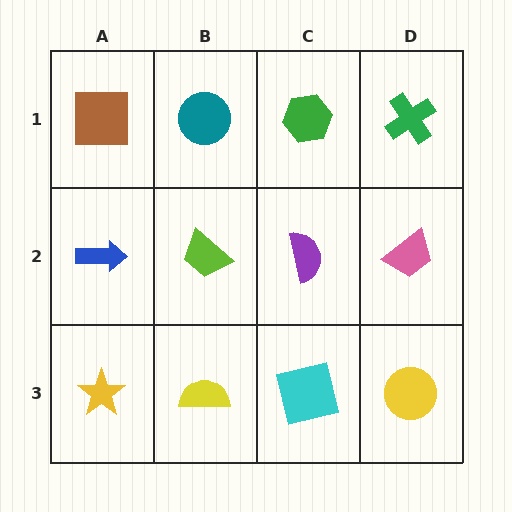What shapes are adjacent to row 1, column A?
A blue arrow (row 2, column A), a teal circle (row 1, column B).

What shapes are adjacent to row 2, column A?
A brown square (row 1, column A), a yellow star (row 3, column A), a lime trapezoid (row 2, column B).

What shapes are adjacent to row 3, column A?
A blue arrow (row 2, column A), a yellow semicircle (row 3, column B).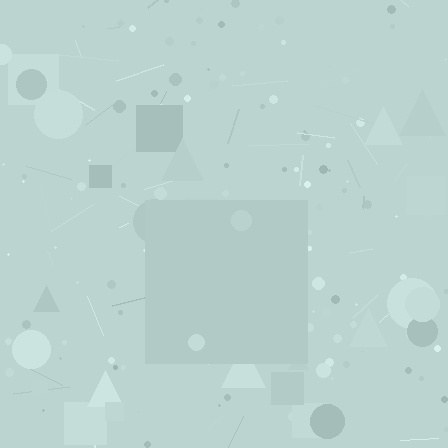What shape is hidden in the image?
A square is hidden in the image.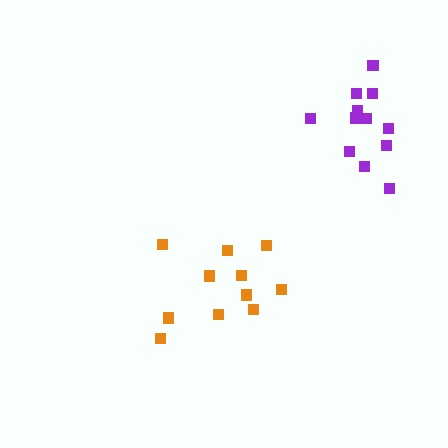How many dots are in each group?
Group 1: 11 dots, Group 2: 12 dots (23 total).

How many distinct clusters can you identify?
There are 2 distinct clusters.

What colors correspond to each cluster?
The clusters are colored: orange, purple.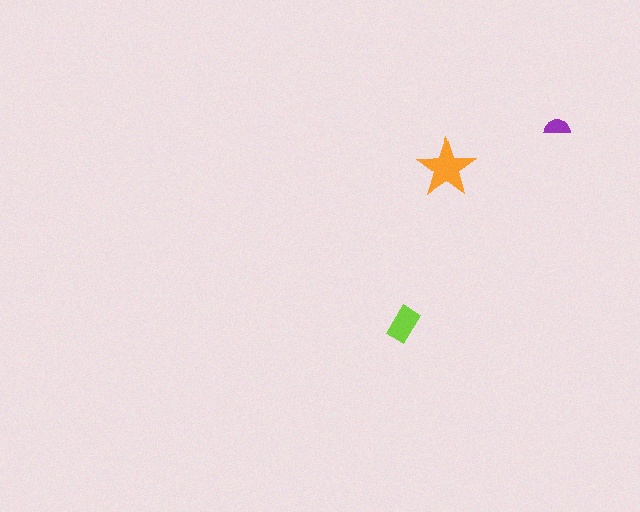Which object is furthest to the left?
The lime rectangle is leftmost.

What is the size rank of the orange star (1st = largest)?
1st.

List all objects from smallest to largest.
The purple semicircle, the lime rectangle, the orange star.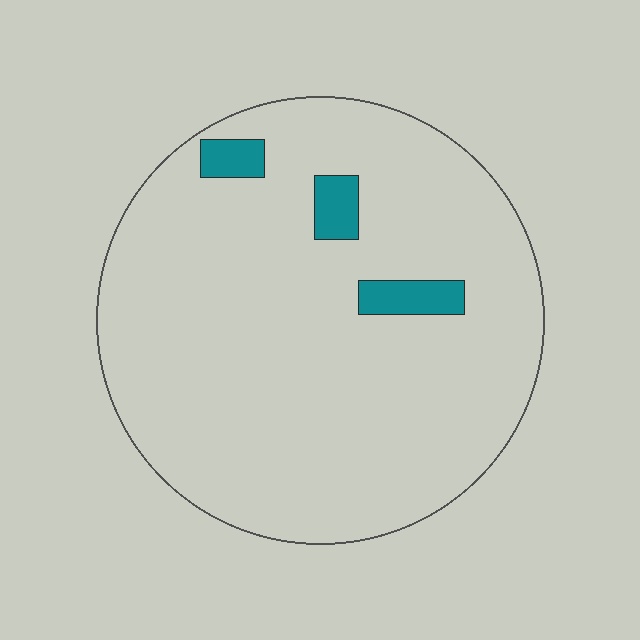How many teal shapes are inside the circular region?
3.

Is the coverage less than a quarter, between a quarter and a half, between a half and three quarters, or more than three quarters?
Less than a quarter.